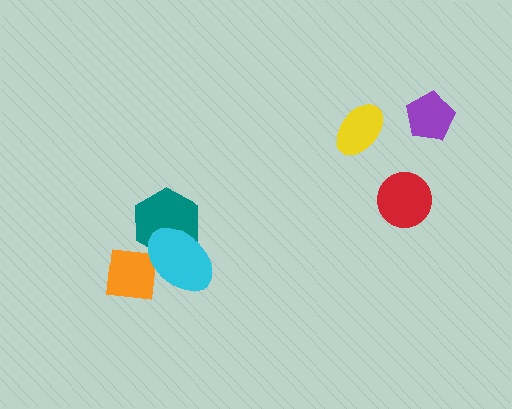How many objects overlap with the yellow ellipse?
0 objects overlap with the yellow ellipse.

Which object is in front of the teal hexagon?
The cyan ellipse is in front of the teal hexagon.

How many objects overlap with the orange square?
1 object overlaps with the orange square.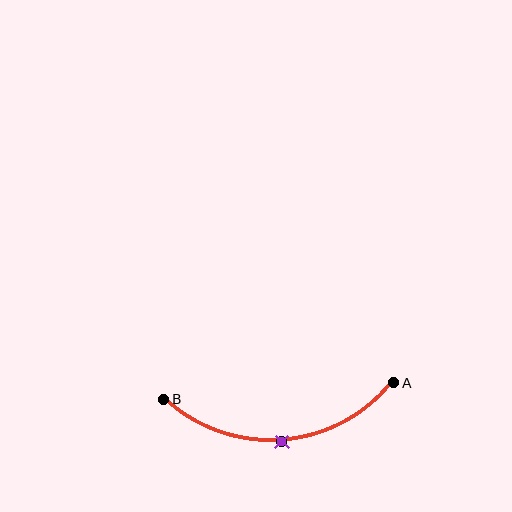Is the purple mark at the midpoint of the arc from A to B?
Yes. The purple mark lies on the arc at equal arc-length from both A and B — it is the arc midpoint.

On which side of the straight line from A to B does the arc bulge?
The arc bulges below the straight line connecting A and B.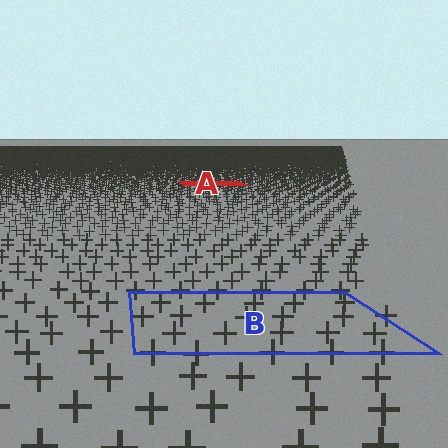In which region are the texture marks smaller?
The texture marks are smaller in region A, because it is farther away.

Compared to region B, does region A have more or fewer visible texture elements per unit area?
Region A has more texture elements per unit area — they are packed more densely because it is farther away.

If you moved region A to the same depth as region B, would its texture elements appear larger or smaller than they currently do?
They would appear larger. At a closer depth, the same texture elements are projected at a bigger on-screen size.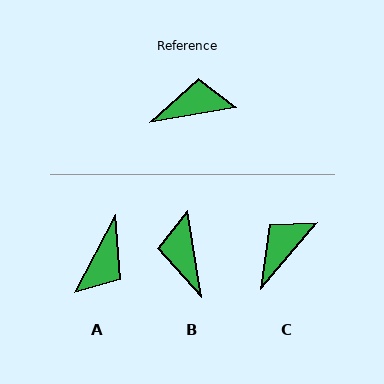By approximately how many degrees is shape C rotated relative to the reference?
Approximately 40 degrees counter-clockwise.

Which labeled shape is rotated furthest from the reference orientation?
A, about 127 degrees away.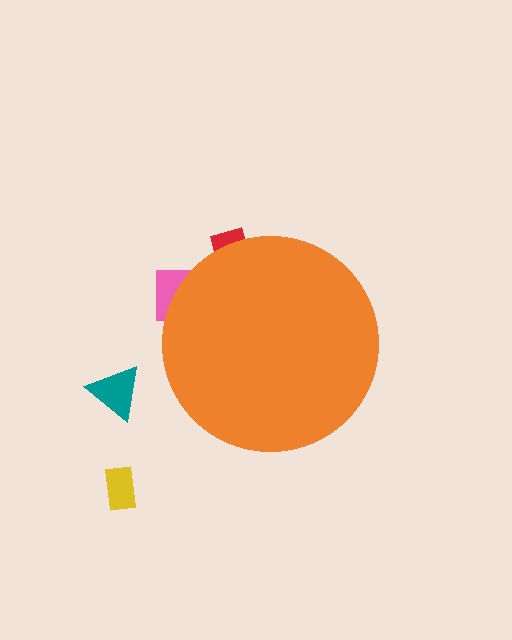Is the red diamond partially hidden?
Yes, the red diamond is partially hidden behind the orange circle.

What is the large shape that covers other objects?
An orange circle.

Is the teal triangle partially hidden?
No, the teal triangle is fully visible.